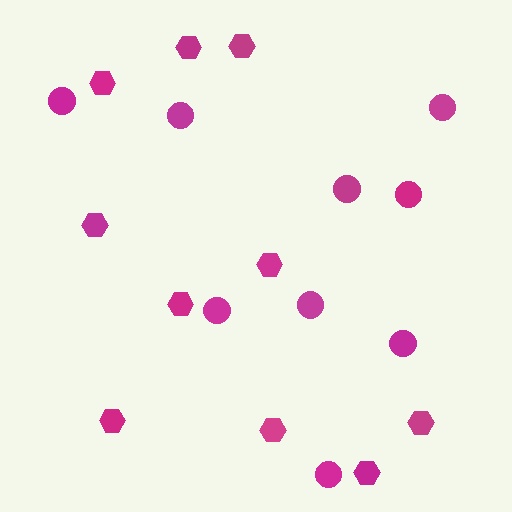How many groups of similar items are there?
There are 2 groups: one group of circles (9) and one group of hexagons (10).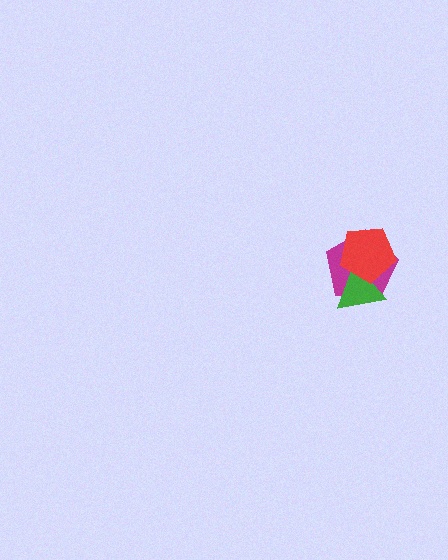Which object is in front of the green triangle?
The red pentagon is in front of the green triangle.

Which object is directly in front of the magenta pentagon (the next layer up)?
The green triangle is directly in front of the magenta pentagon.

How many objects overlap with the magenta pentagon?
2 objects overlap with the magenta pentagon.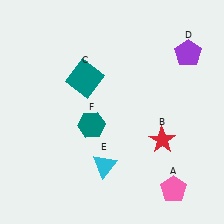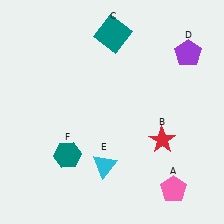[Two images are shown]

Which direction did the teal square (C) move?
The teal square (C) moved up.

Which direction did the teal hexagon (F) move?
The teal hexagon (F) moved down.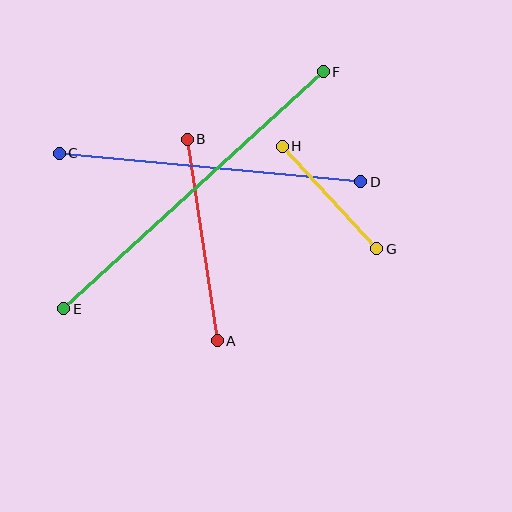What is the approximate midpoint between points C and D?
The midpoint is at approximately (210, 168) pixels.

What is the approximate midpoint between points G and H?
The midpoint is at approximately (329, 198) pixels.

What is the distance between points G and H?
The distance is approximately 140 pixels.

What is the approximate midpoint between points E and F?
The midpoint is at approximately (193, 190) pixels.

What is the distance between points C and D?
The distance is approximately 303 pixels.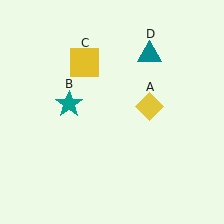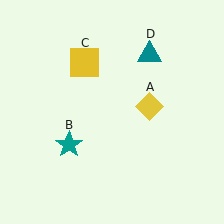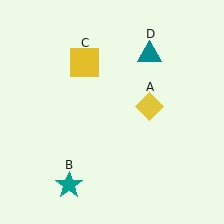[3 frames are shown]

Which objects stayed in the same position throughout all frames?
Yellow diamond (object A) and yellow square (object C) and teal triangle (object D) remained stationary.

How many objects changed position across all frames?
1 object changed position: teal star (object B).